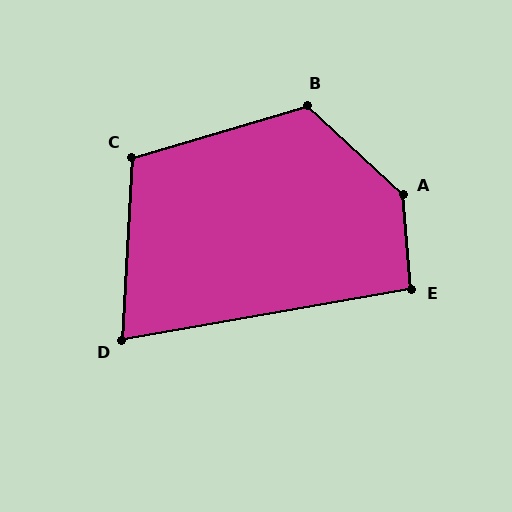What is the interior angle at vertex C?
Approximately 109 degrees (obtuse).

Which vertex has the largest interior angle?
A, at approximately 138 degrees.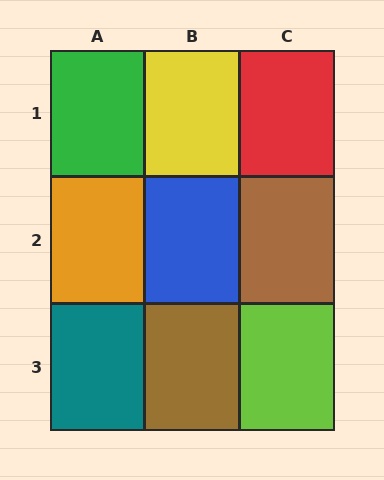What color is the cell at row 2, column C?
Brown.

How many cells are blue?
1 cell is blue.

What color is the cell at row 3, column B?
Brown.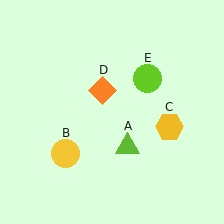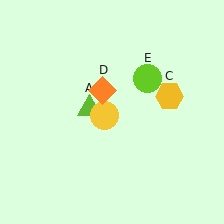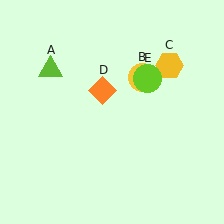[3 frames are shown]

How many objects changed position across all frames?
3 objects changed position: lime triangle (object A), yellow circle (object B), yellow hexagon (object C).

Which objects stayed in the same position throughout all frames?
Orange diamond (object D) and lime circle (object E) remained stationary.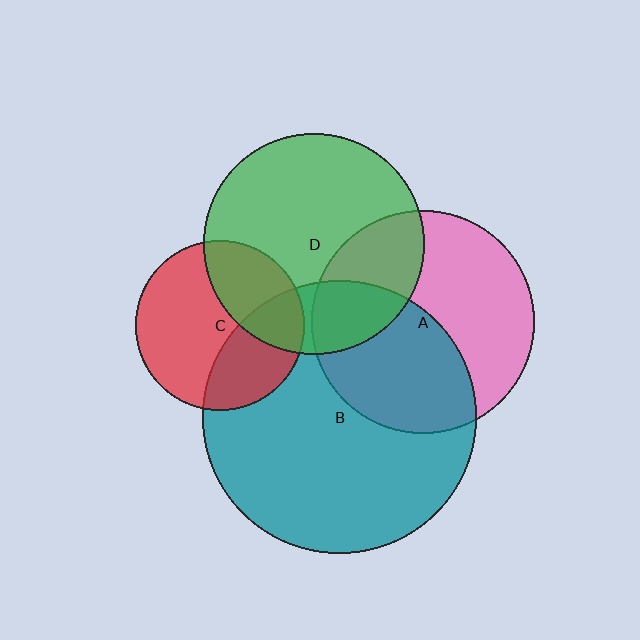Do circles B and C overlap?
Yes.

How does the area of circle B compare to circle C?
Approximately 2.6 times.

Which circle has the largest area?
Circle B (teal).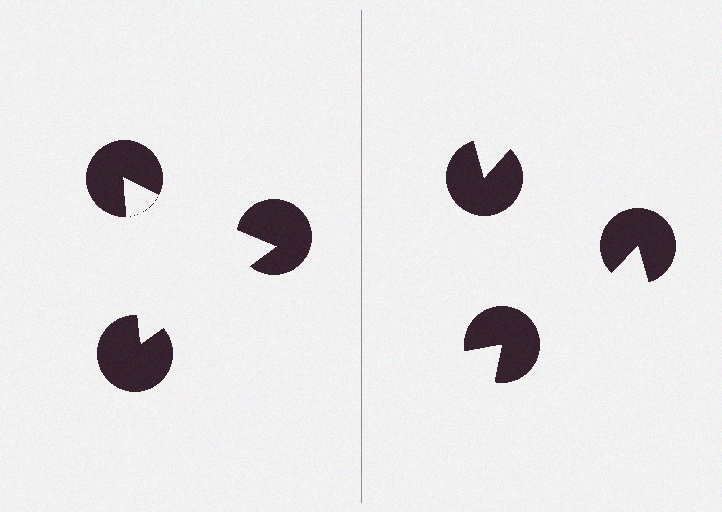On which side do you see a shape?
An illusory triangle appears on the left side. On the right side the wedge cuts are rotated, so no coherent shape forms.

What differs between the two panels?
The pac-man discs are positioned identically on both sides; only the wedge orientations differ. On the left they align to a triangle; on the right they are misaligned.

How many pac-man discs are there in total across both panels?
6 — 3 on each side.